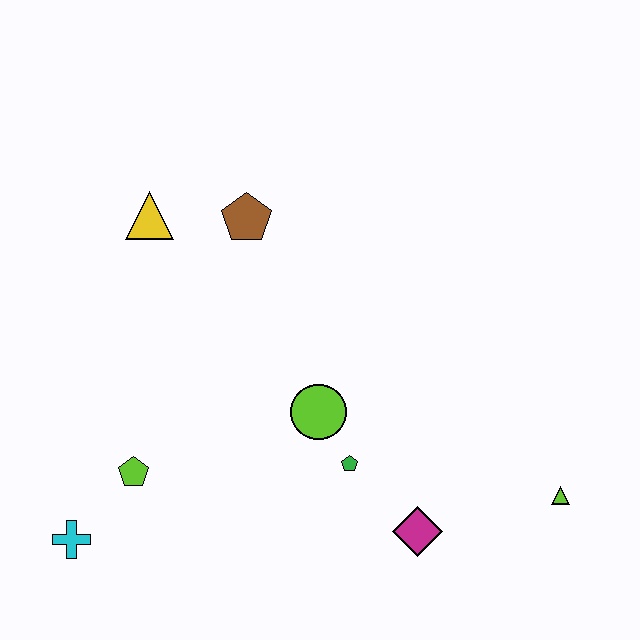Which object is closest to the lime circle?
The green pentagon is closest to the lime circle.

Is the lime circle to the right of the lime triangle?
No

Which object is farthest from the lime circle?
The cyan cross is farthest from the lime circle.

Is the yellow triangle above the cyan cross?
Yes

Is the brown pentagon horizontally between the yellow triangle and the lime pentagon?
No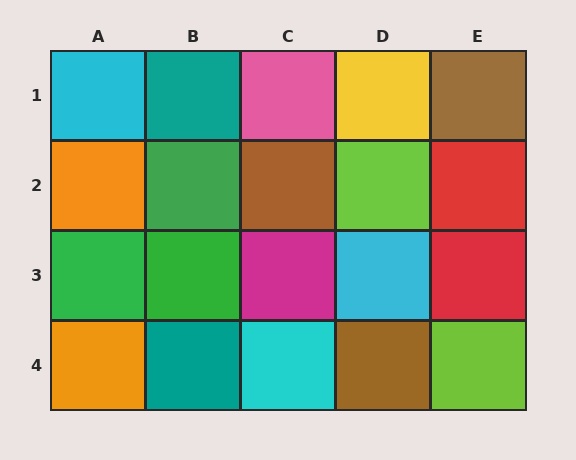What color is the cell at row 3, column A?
Green.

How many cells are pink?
1 cell is pink.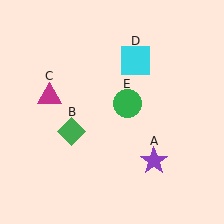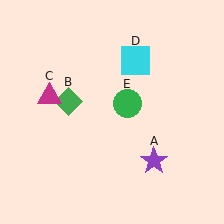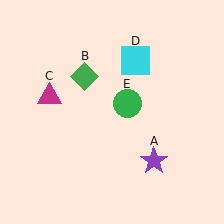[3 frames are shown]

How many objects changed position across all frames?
1 object changed position: green diamond (object B).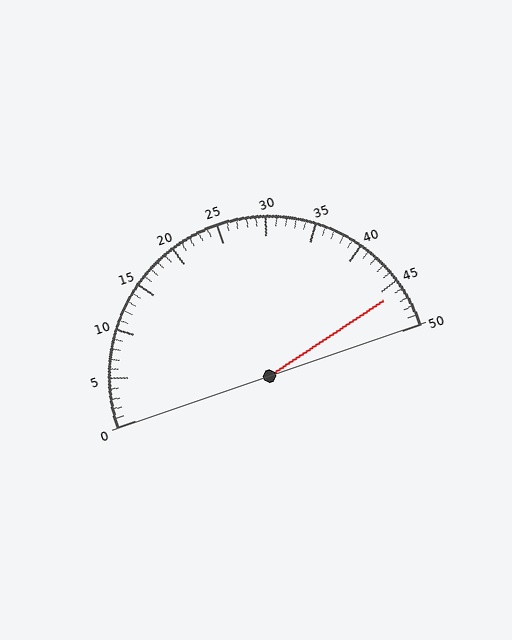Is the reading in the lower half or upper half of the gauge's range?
The reading is in the upper half of the range (0 to 50).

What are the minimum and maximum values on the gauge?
The gauge ranges from 0 to 50.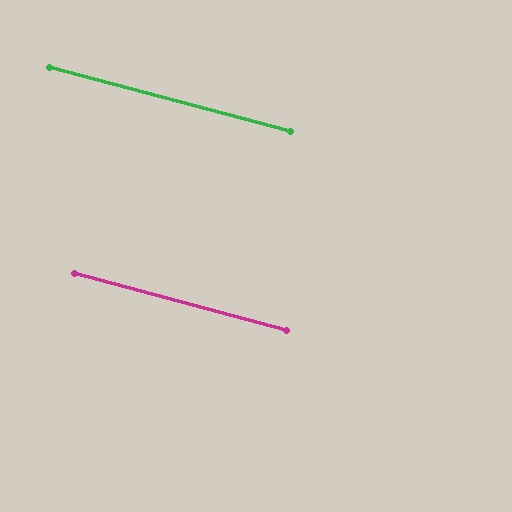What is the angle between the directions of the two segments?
Approximately 0 degrees.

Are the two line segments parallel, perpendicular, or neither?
Parallel — their directions differ by only 0.2°.